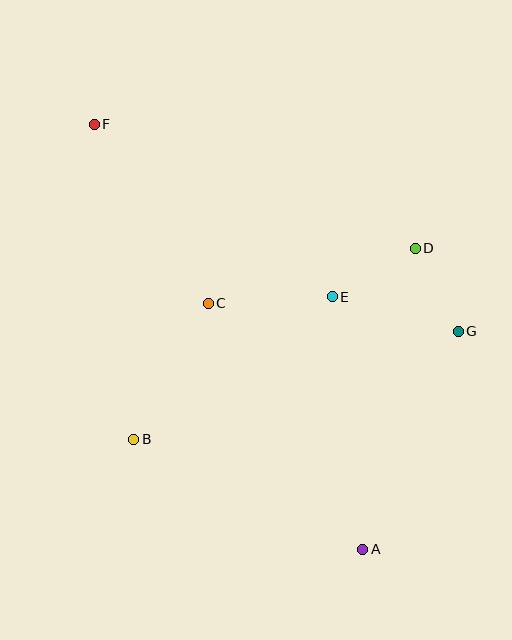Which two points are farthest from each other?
Points A and F are farthest from each other.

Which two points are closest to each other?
Points D and G are closest to each other.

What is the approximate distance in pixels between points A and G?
The distance between A and G is approximately 238 pixels.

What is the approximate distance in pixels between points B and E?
The distance between B and E is approximately 244 pixels.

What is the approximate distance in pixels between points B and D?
The distance between B and D is approximately 340 pixels.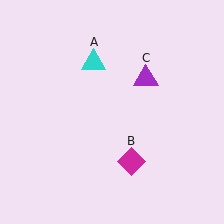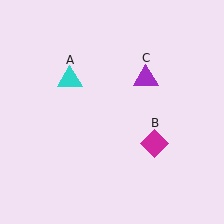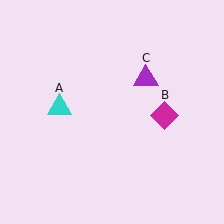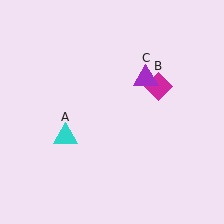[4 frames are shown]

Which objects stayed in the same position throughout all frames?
Purple triangle (object C) remained stationary.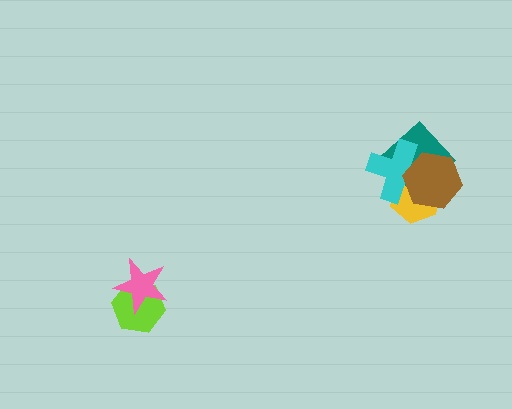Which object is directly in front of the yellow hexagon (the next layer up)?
The teal diamond is directly in front of the yellow hexagon.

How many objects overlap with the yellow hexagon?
3 objects overlap with the yellow hexagon.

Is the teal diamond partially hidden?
Yes, it is partially covered by another shape.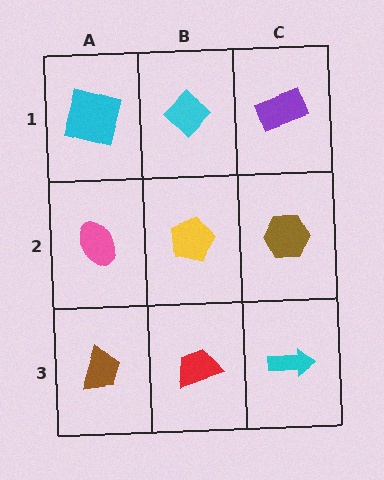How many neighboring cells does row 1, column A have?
2.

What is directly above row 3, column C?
A brown hexagon.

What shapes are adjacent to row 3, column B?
A yellow pentagon (row 2, column B), a brown trapezoid (row 3, column A), a cyan arrow (row 3, column C).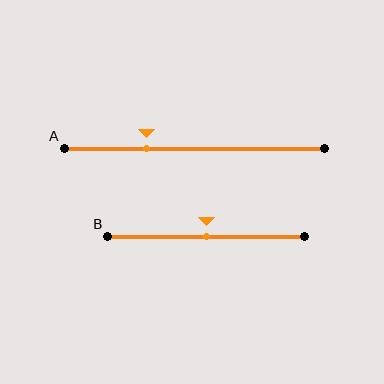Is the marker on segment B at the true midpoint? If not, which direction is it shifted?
Yes, the marker on segment B is at the true midpoint.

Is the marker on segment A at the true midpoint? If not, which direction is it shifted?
No, the marker on segment A is shifted to the left by about 18% of the segment length.